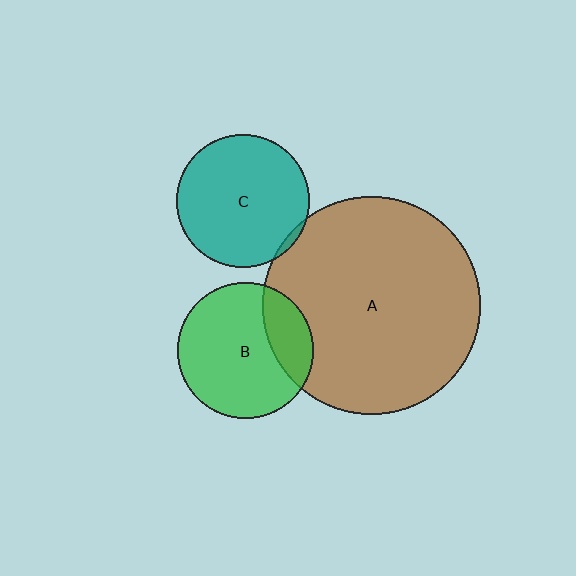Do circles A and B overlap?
Yes.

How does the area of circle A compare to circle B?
Approximately 2.6 times.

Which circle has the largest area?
Circle A (brown).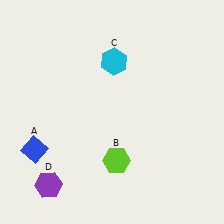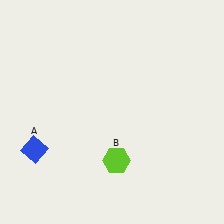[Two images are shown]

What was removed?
The purple hexagon (D), the cyan hexagon (C) were removed in Image 2.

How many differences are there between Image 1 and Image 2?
There are 2 differences between the two images.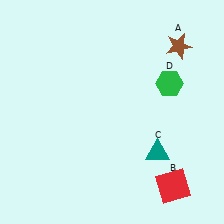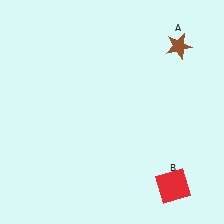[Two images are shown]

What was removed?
The teal triangle (C), the green hexagon (D) were removed in Image 2.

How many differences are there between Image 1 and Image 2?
There are 2 differences between the two images.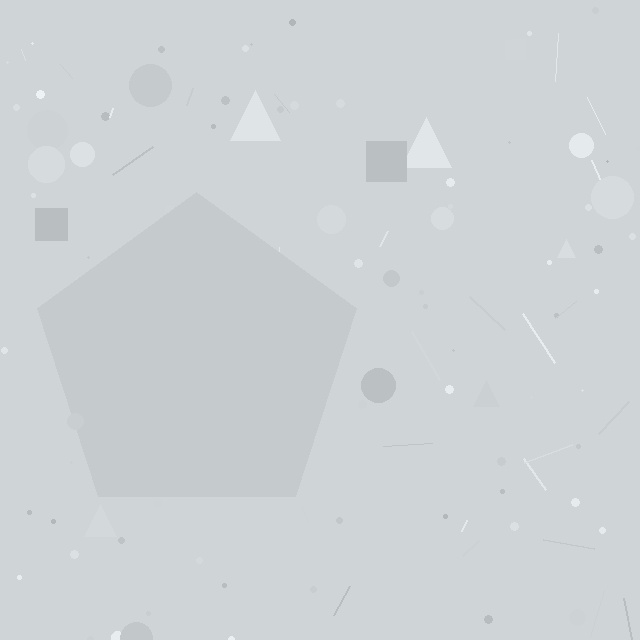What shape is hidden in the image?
A pentagon is hidden in the image.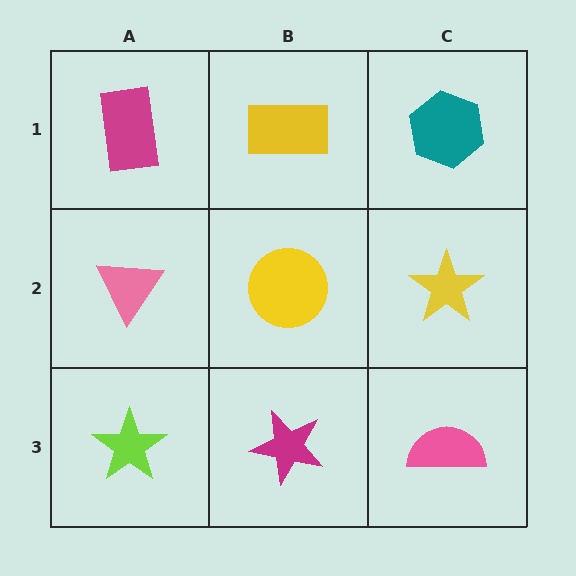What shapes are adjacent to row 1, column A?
A pink triangle (row 2, column A), a yellow rectangle (row 1, column B).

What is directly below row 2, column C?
A pink semicircle.